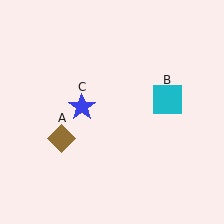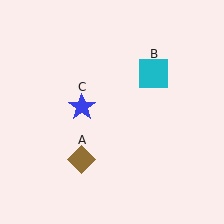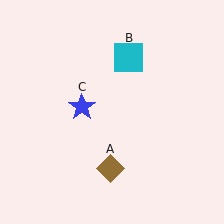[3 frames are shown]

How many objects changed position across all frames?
2 objects changed position: brown diamond (object A), cyan square (object B).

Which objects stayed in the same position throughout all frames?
Blue star (object C) remained stationary.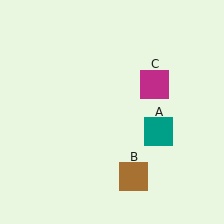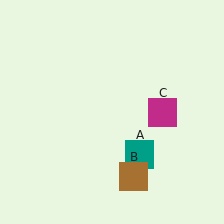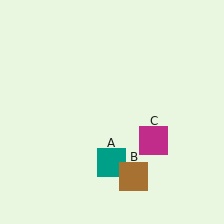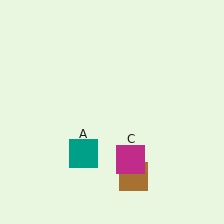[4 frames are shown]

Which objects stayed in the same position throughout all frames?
Brown square (object B) remained stationary.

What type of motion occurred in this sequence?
The teal square (object A), magenta square (object C) rotated clockwise around the center of the scene.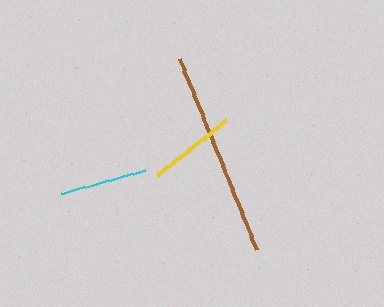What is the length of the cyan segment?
The cyan segment is approximately 87 pixels long.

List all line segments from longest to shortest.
From longest to shortest: brown, yellow, cyan.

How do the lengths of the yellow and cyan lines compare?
The yellow and cyan lines are approximately the same length.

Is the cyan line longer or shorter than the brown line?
The brown line is longer than the cyan line.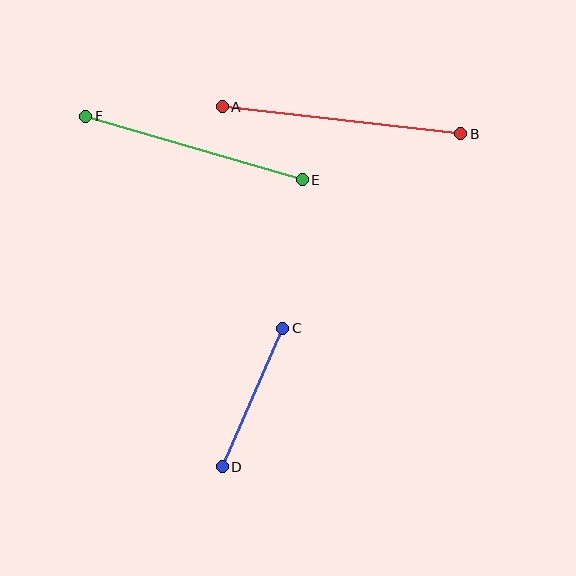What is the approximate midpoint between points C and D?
The midpoint is at approximately (252, 397) pixels.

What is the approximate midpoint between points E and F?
The midpoint is at approximately (194, 148) pixels.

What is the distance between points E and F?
The distance is approximately 226 pixels.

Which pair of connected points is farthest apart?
Points A and B are farthest apart.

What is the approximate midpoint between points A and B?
The midpoint is at approximately (341, 120) pixels.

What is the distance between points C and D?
The distance is approximately 151 pixels.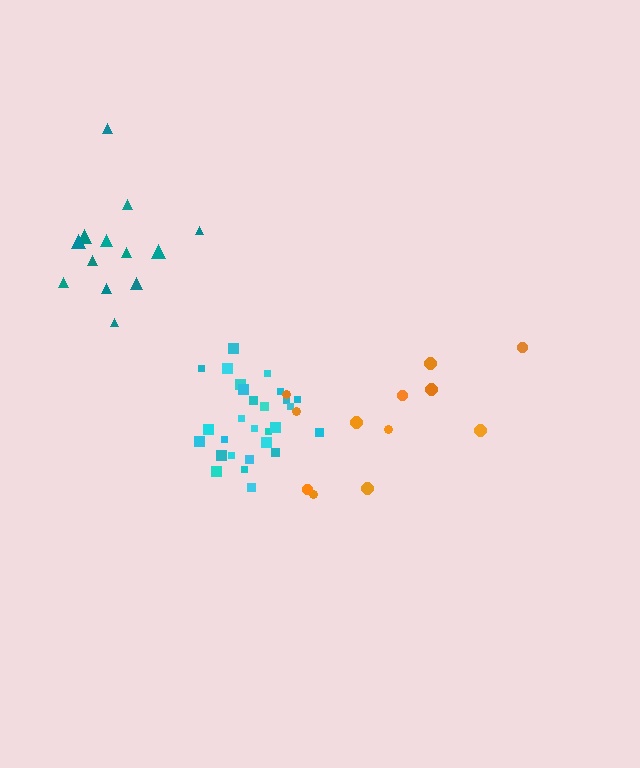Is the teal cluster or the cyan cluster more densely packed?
Cyan.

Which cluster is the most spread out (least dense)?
Orange.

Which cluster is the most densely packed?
Cyan.